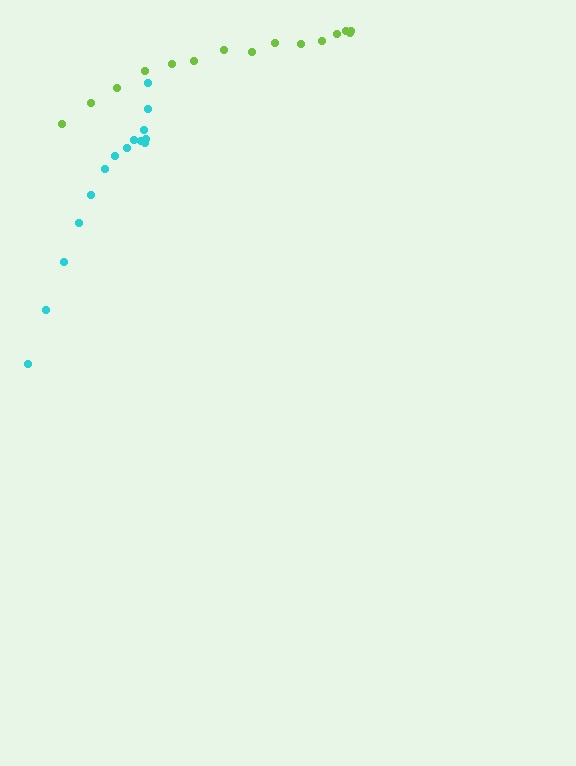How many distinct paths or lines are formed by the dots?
There are 2 distinct paths.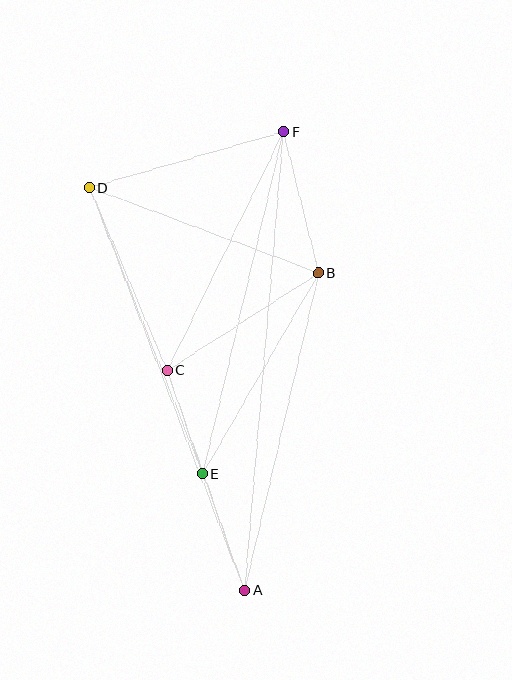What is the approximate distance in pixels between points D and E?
The distance between D and E is approximately 308 pixels.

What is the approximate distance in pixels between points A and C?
The distance between A and C is approximately 233 pixels.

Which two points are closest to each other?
Points C and E are closest to each other.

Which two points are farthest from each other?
Points A and F are farthest from each other.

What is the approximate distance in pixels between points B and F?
The distance between B and F is approximately 146 pixels.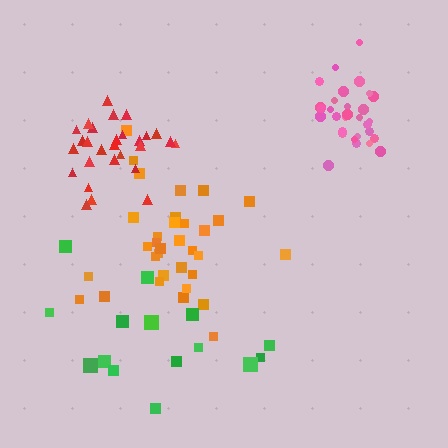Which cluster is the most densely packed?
Pink.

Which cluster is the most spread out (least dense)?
Green.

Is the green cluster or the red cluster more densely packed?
Red.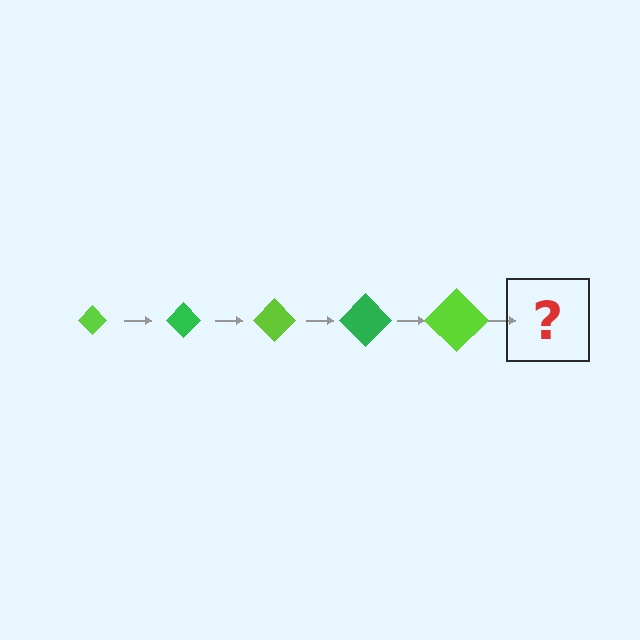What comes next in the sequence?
The next element should be a green diamond, larger than the previous one.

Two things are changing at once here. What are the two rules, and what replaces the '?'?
The two rules are that the diamond grows larger each step and the color cycles through lime and green. The '?' should be a green diamond, larger than the previous one.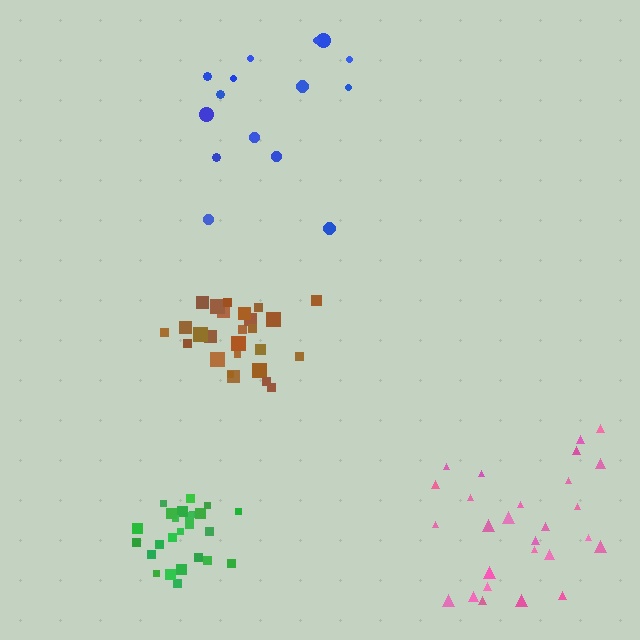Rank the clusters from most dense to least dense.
green, brown, pink, blue.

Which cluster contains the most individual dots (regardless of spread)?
Pink (27).